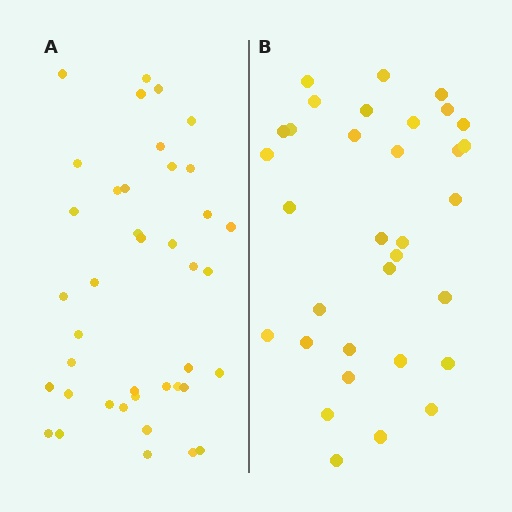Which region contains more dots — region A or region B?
Region A (the left region) has more dots.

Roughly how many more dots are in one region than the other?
Region A has roughly 8 or so more dots than region B.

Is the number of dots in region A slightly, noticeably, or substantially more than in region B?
Region A has only slightly more — the two regions are fairly close. The ratio is roughly 1.2 to 1.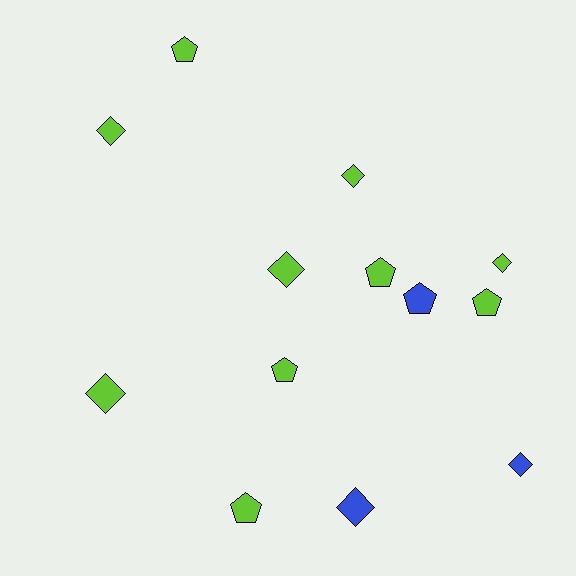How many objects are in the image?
There are 13 objects.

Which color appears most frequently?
Lime, with 10 objects.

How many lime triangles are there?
There are no lime triangles.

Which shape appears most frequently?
Diamond, with 7 objects.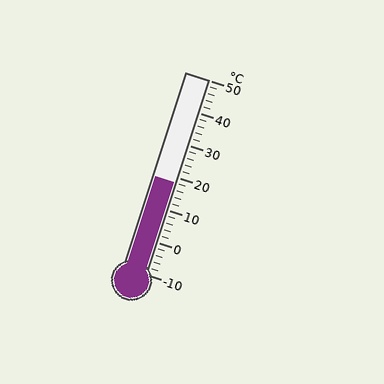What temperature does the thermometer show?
The thermometer shows approximately 18°C.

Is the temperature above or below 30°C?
The temperature is below 30°C.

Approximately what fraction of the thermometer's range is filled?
The thermometer is filled to approximately 45% of its range.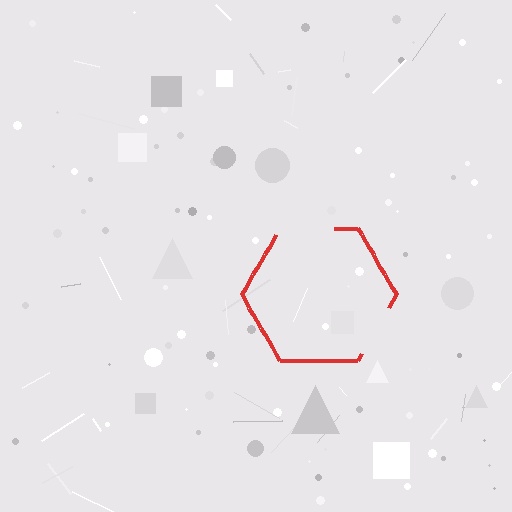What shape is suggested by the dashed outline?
The dashed outline suggests a hexagon.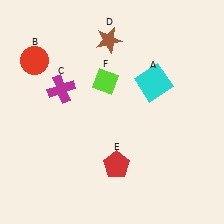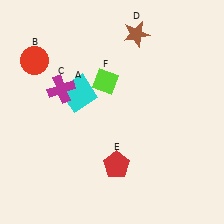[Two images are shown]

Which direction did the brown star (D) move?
The brown star (D) moved right.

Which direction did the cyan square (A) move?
The cyan square (A) moved left.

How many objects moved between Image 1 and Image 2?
2 objects moved between the two images.